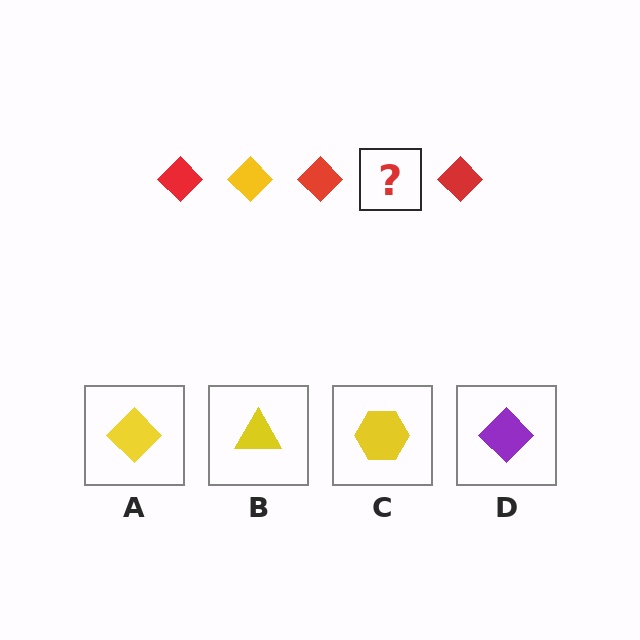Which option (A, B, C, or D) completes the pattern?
A.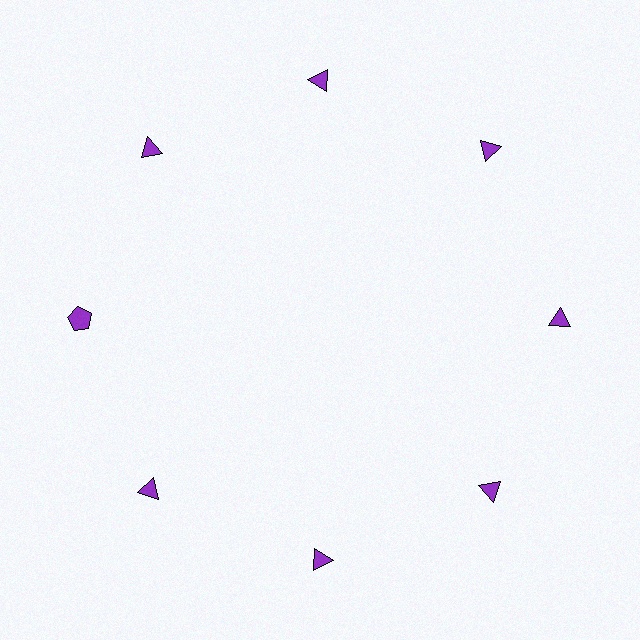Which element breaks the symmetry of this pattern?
The purple pentagon at roughly the 9 o'clock position breaks the symmetry. All other shapes are purple triangles.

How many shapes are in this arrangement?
There are 8 shapes arranged in a ring pattern.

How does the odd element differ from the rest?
It has a different shape: pentagon instead of triangle.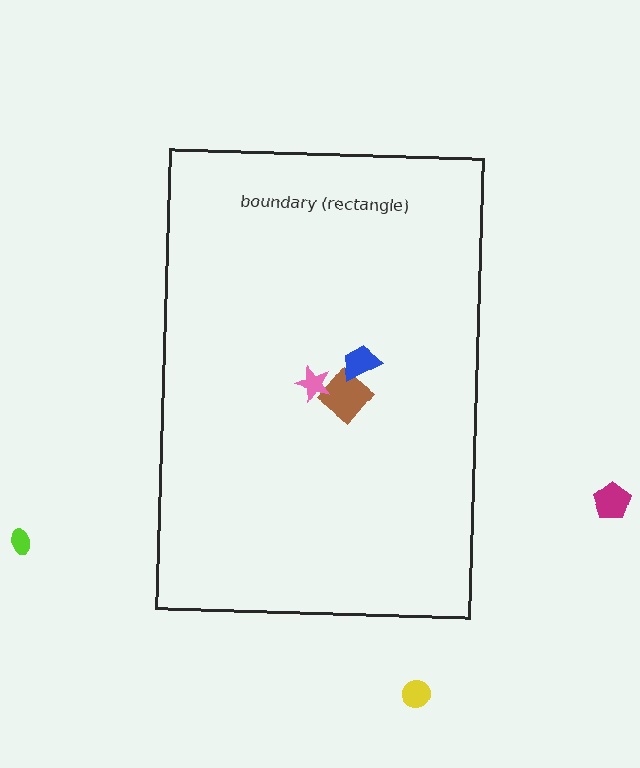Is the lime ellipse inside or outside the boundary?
Outside.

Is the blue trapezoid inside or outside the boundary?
Inside.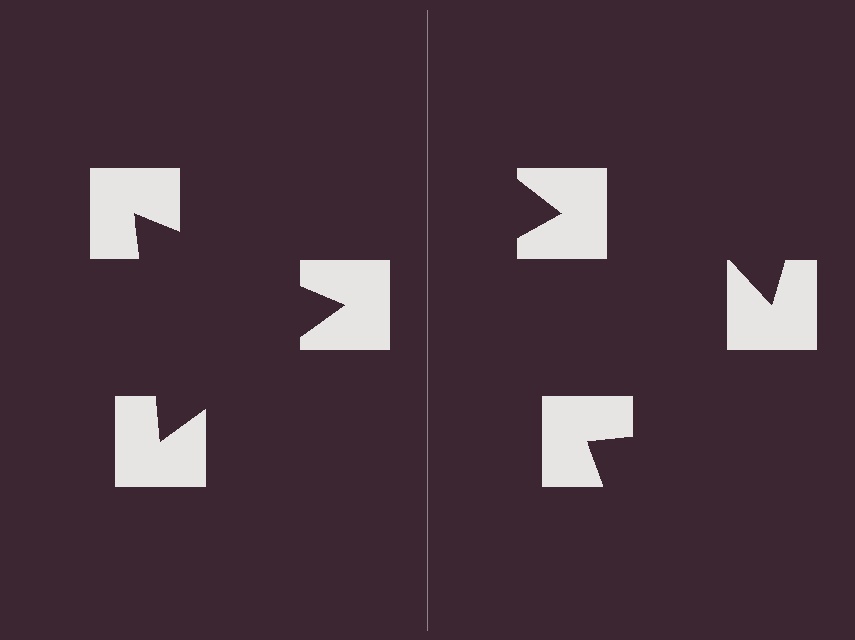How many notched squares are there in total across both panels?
6 — 3 on each side.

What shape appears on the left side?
An illusory triangle.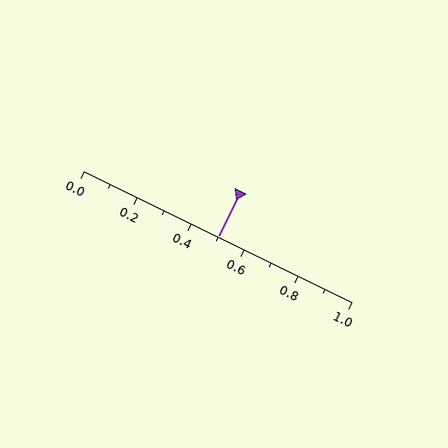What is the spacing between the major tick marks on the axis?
The major ticks are spaced 0.2 apart.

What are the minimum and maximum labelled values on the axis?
The axis runs from 0.0 to 1.0.